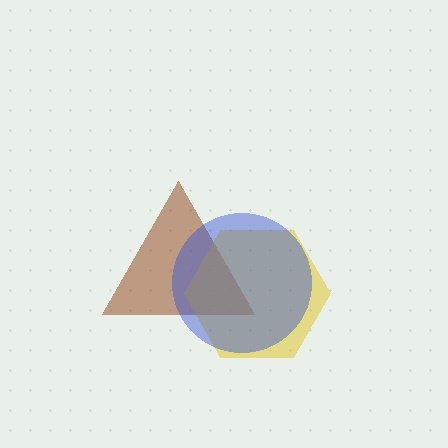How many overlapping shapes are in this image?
There are 3 overlapping shapes in the image.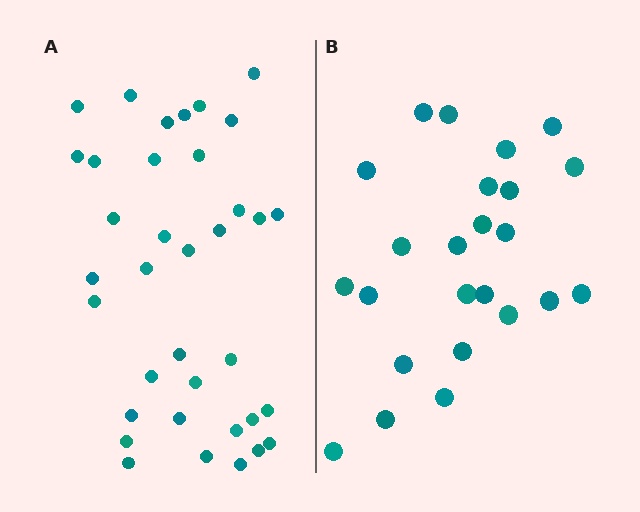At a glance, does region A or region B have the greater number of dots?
Region A (the left region) has more dots.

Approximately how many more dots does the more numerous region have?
Region A has roughly 12 or so more dots than region B.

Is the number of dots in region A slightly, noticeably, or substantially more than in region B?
Region A has substantially more. The ratio is roughly 1.5 to 1.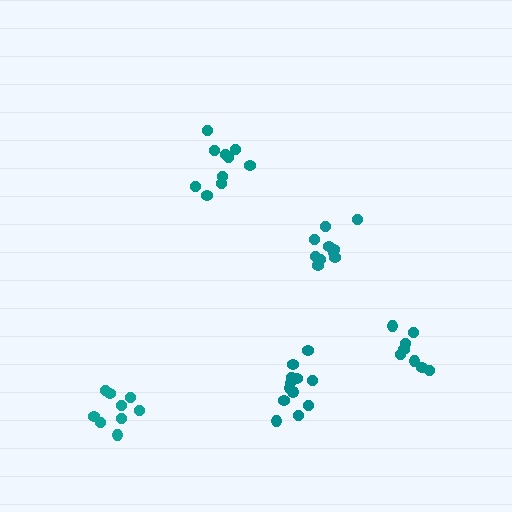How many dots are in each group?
Group 1: 12 dots, Group 2: 10 dots, Group 3: 10 dots, Group 4: 8 dots, Group 5: 9 dots (49 total).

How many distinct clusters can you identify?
There are 5 distinct clusters.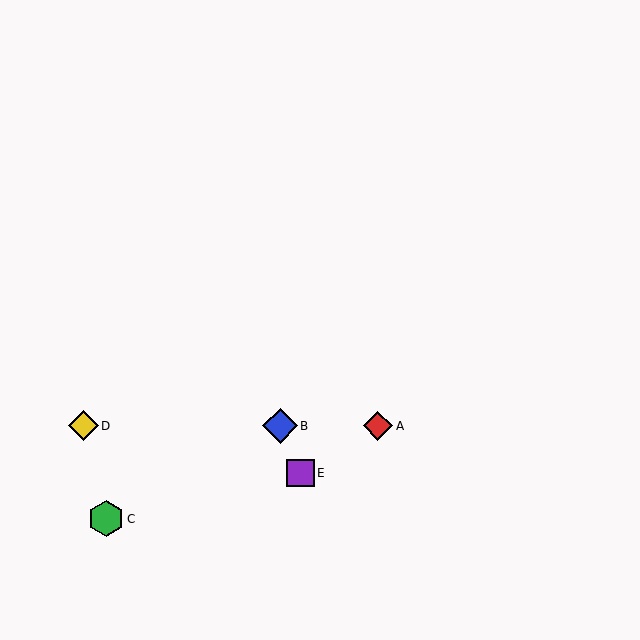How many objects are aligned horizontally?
3 objects (A, B, D) are aligned horizontally.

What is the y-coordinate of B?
Object B is at y≈426.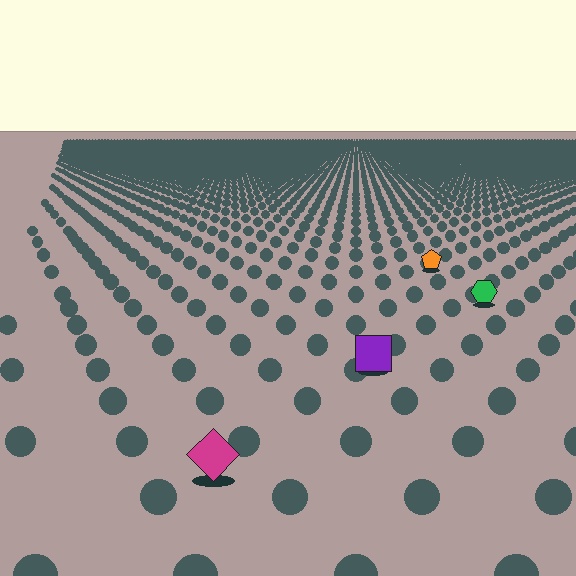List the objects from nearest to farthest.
From nearest to farthest: the magenta diamond, the purple square, the green hexagon, the orange pentagon.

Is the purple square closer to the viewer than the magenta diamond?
No. The magenta diamond is closer — you can tell from the texture gradient: the ground texture is coarser near it.